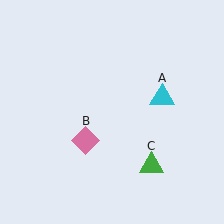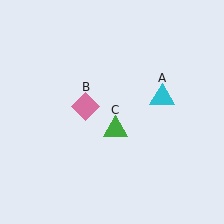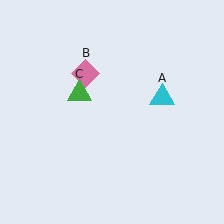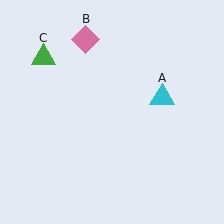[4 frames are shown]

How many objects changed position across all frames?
2 objects changed position: pink diamond (object B), green triangle (object C).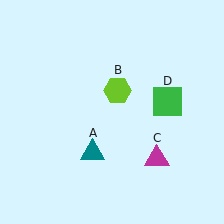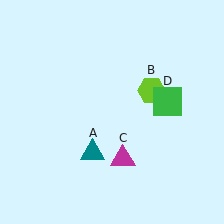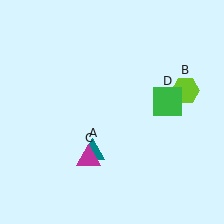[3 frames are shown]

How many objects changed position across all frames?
2 objects changed position: lime hexagon (object B), magenta triangle (object C).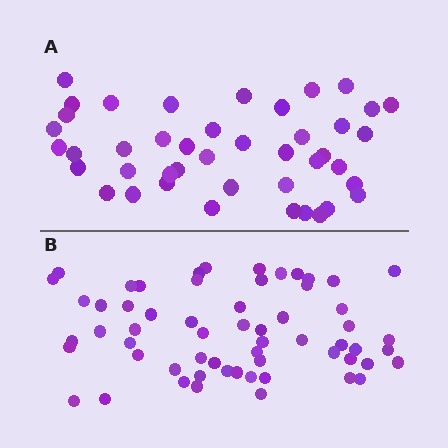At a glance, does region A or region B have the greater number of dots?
Region B (the bottom region) has more dots.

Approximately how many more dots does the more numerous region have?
Region B has approximately 15 more dots than region A.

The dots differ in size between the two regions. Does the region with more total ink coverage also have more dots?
No. Region A has more total ink coverage because its dots are larger, but region B actually contains more individual dots. Total area can be misleading — the number of items is what matters here.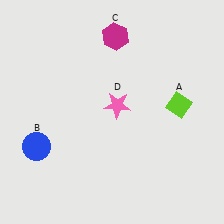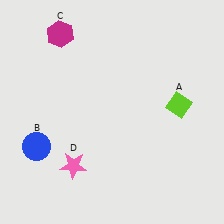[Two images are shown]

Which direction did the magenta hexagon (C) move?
The magenta hexagon (C) moved left.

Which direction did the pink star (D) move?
The pink star (D) moved down.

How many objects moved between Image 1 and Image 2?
2 objects moved between the two images.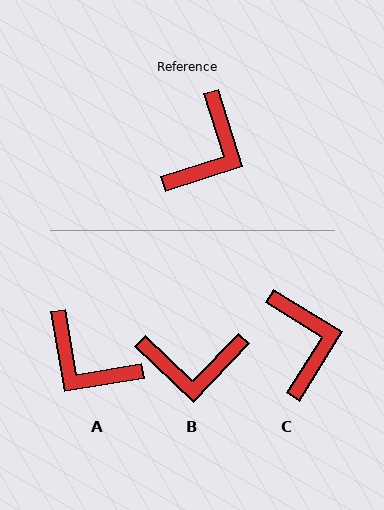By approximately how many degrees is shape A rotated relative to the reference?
Approximately 98 degrees clockwise.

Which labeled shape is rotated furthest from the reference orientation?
A, about 98 degrees away.